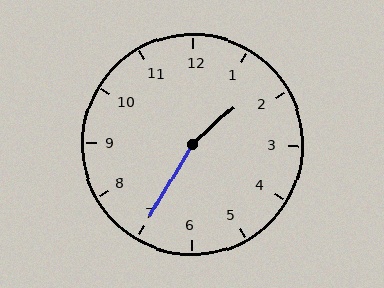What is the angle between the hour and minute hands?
Approximately 162 degrees.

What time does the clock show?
1:35.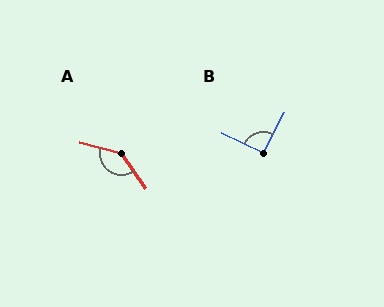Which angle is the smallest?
B, at approximately 91 degrees.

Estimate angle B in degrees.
Approximately 91 degrees.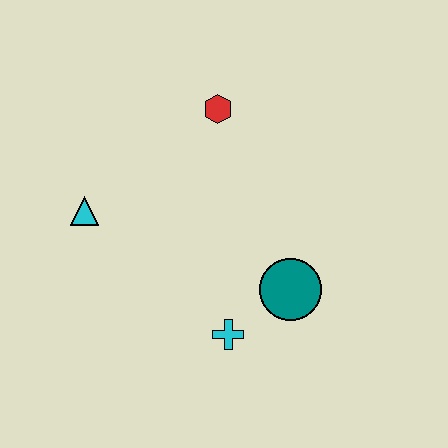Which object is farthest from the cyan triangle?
The teal circle is farthest from the cyan triangle.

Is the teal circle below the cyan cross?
No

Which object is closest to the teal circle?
The cyan cross is closest to the teal circle.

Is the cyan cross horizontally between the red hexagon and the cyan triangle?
No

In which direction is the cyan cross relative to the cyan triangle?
The cyan cross is to the right of the cyan triangle.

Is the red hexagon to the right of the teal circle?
No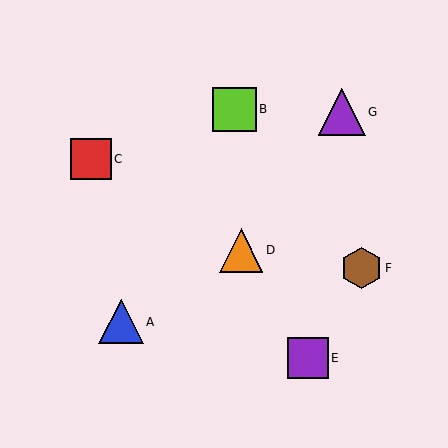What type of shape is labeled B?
Shape B is a lime square.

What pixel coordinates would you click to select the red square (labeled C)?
Click at (91, 159) to select the red square C.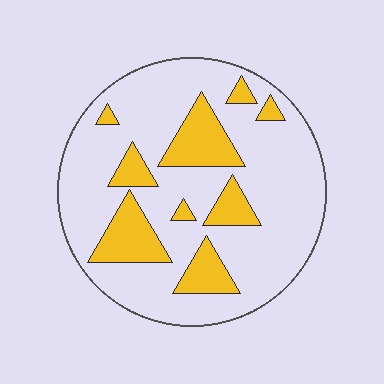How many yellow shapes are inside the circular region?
9.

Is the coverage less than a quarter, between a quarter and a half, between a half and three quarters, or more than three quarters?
Less than a quarter.